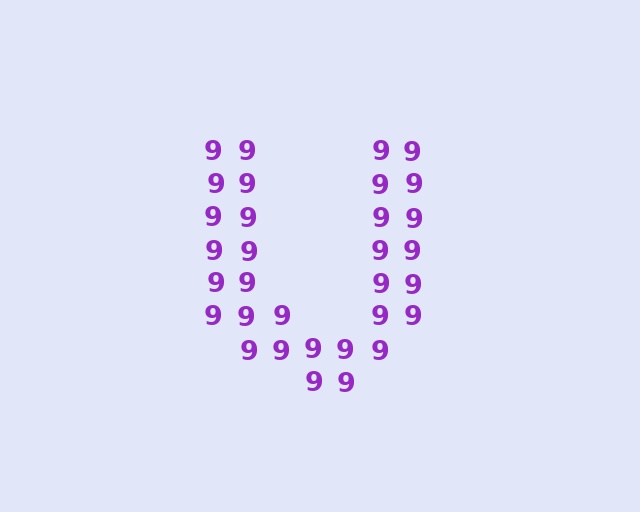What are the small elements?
The small elements are digit 9's.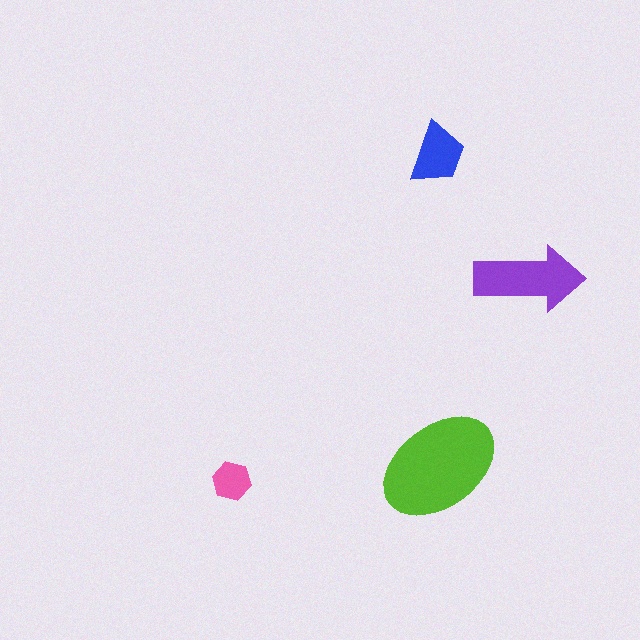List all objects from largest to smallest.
The lime ellipse, the purple arrow, the blue trapezoid, the pink hexagon.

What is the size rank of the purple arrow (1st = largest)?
2nd.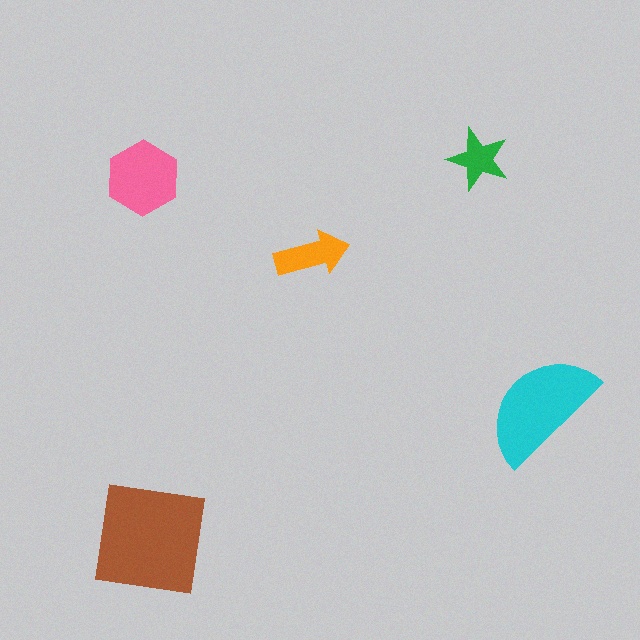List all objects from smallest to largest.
The green star, the orange arrow, the pink hexagon, the cyan semicircle, the brown square.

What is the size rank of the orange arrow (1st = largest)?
4th.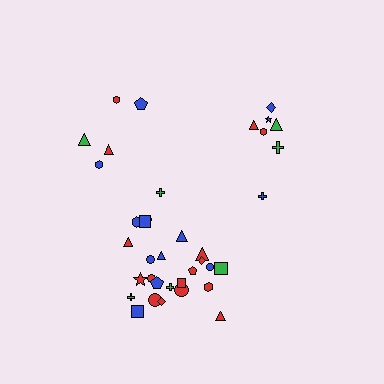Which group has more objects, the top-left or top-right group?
The top-right group.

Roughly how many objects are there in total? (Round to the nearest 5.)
Roughly 35 objects in total.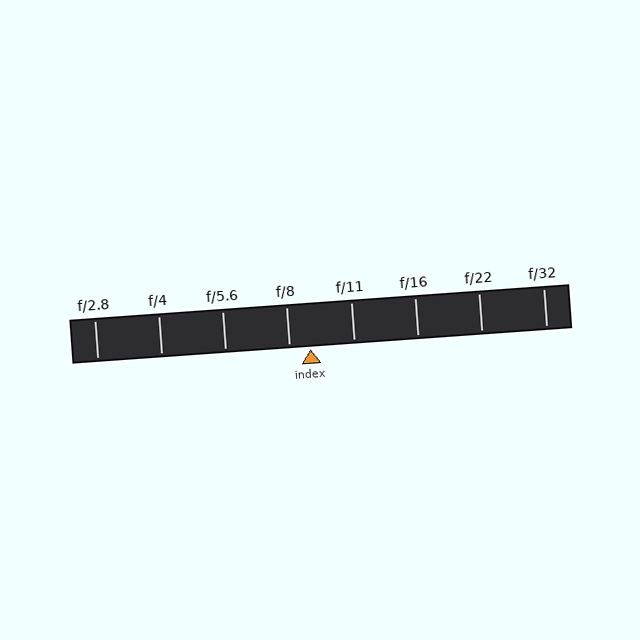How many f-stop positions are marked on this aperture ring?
There are 8 f-stop positions marked.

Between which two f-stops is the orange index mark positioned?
The index mark is between f/8 and f/11.